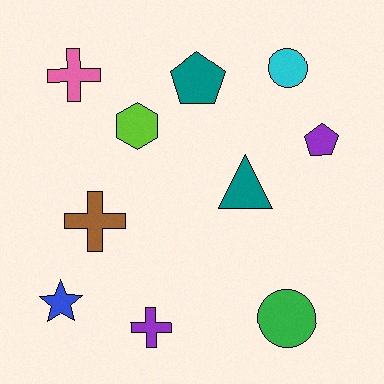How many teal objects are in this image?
There are 2 teal objects.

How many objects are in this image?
There are 10 objects.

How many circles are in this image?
There are 2 circles.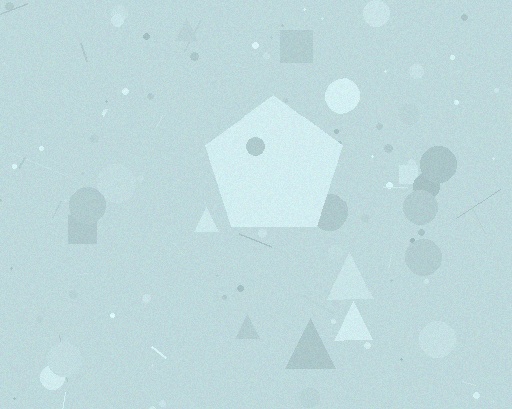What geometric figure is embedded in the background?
A pentagon is embedded in the background.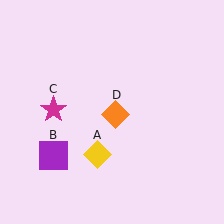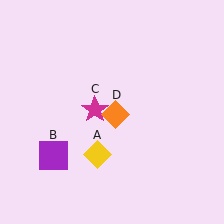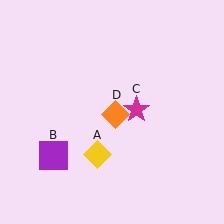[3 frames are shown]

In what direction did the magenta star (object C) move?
The magenta star (object C) moved right.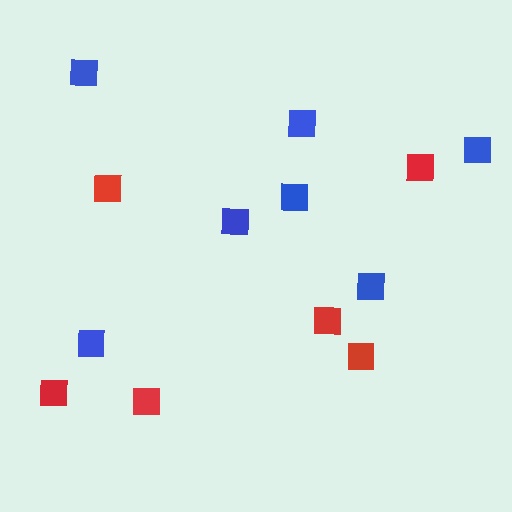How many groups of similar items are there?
There are 2 groups: one group of red squares (6) and one group of blue squares (7).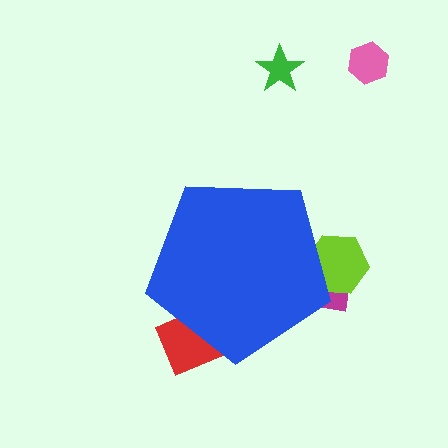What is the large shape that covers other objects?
A blue pentagon.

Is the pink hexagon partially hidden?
No, the pink hexagon is fully visible.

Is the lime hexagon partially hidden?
Yes, the lime hexagon is partially hidden behind the blue pentagon.